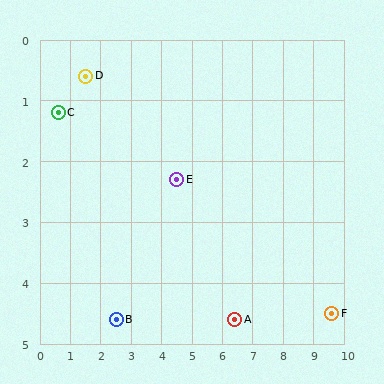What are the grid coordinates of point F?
Point F is at approximately (9.6, 4.5).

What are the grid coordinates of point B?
Point B is at approximately (2.5, 4.6).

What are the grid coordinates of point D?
Point D is at approximately (1.5, 0.6).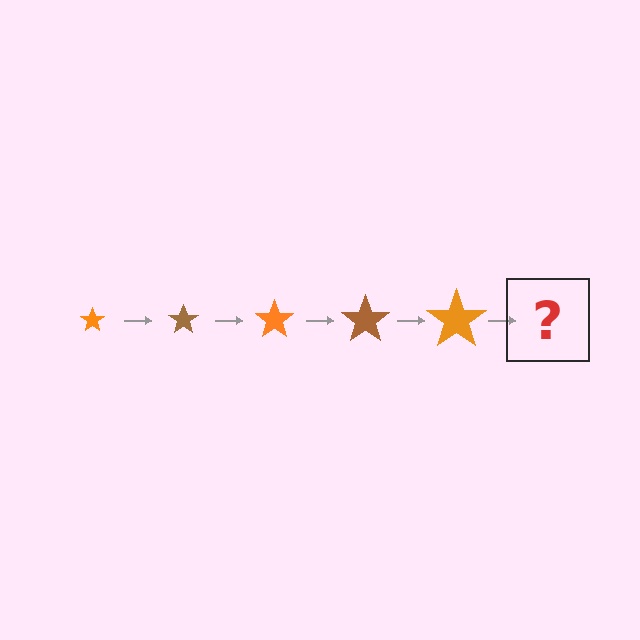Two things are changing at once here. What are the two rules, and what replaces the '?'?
The two rules are that the star grows larger each step and the color cycles through orange and brown. The '?' should be a brown star, larger than the previous one.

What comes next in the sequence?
The next element should be a brown star, larger than the previous one.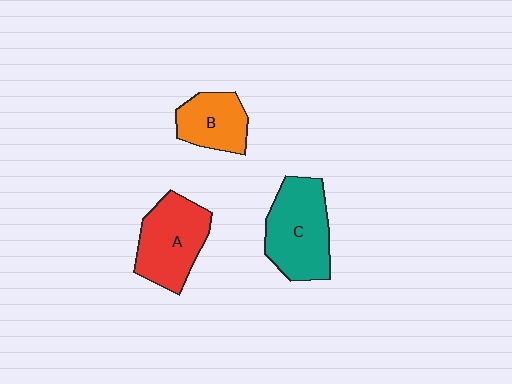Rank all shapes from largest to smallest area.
From largest to smallest: C (teal), A (red), B (orange).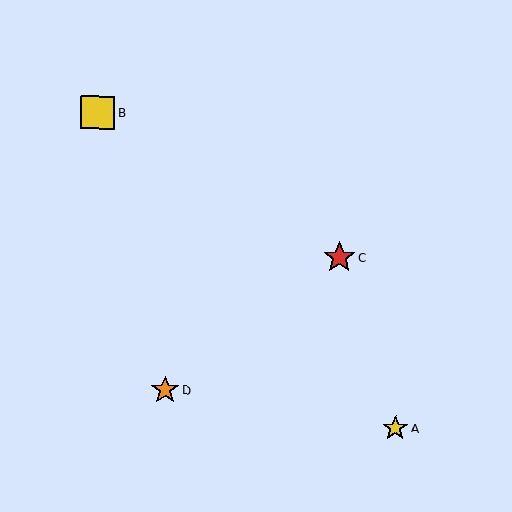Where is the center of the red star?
The center of the red star is at (339, 257).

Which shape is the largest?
The yellow square (labeled B) is the largest.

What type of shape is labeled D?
Shape D is an orange star.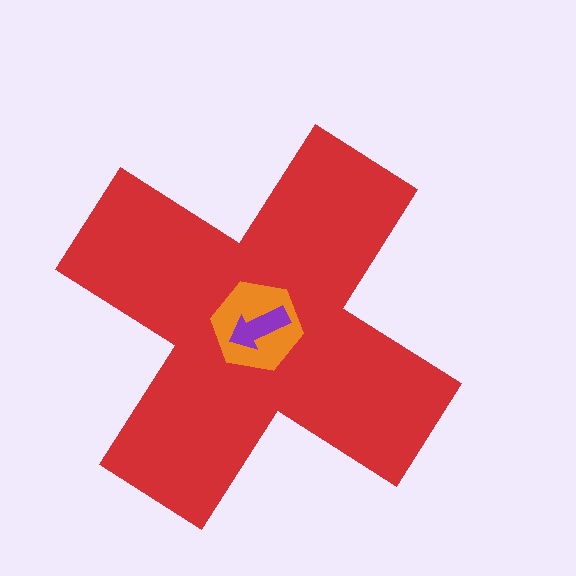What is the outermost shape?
The red cross.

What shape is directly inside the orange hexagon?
The purple arrow.